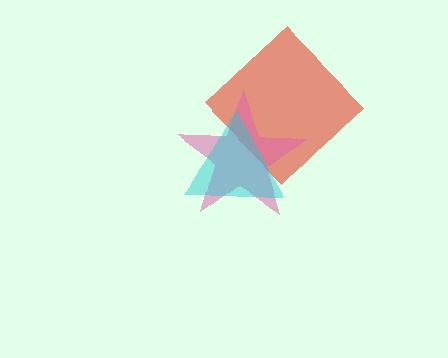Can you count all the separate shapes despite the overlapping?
Yes, there are 3 separate shapes.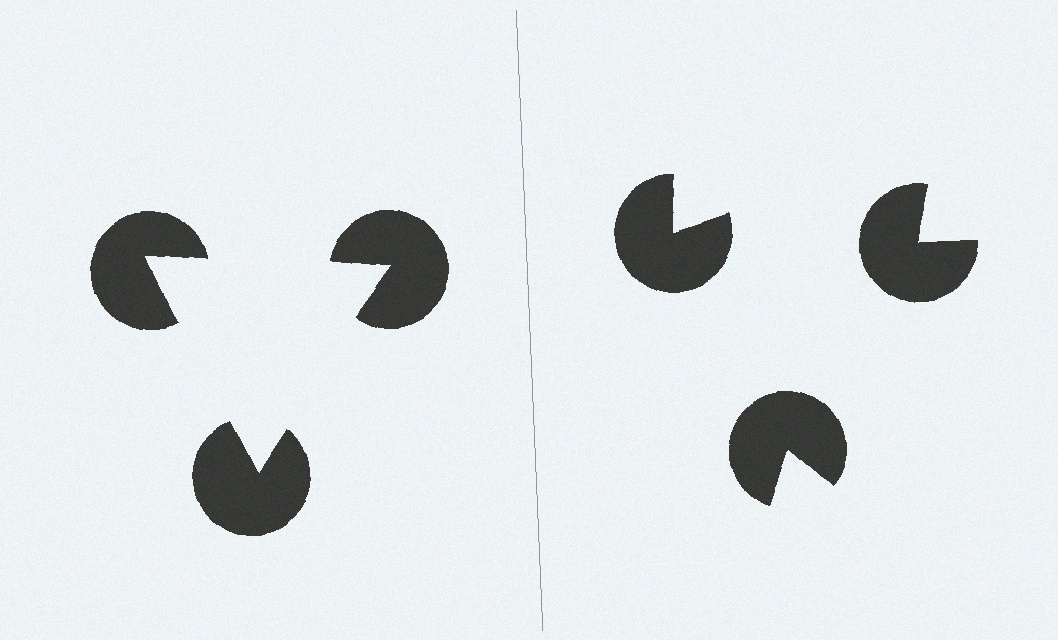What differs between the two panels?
The pac-man discs are positioned identically on both sides; only the wedge orientations differ. On the left they align to a triangle; on the right they are misaligned.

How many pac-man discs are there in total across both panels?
6 — 3 on each side.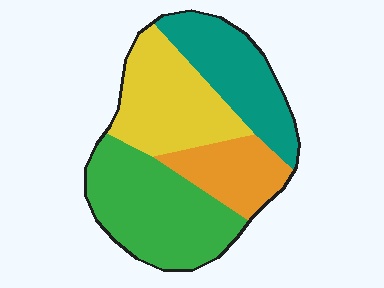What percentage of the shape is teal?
Teal takes up about one quarter (1/4) of the shape.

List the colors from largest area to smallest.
From largest to smallest: green, yellow, teal, orange.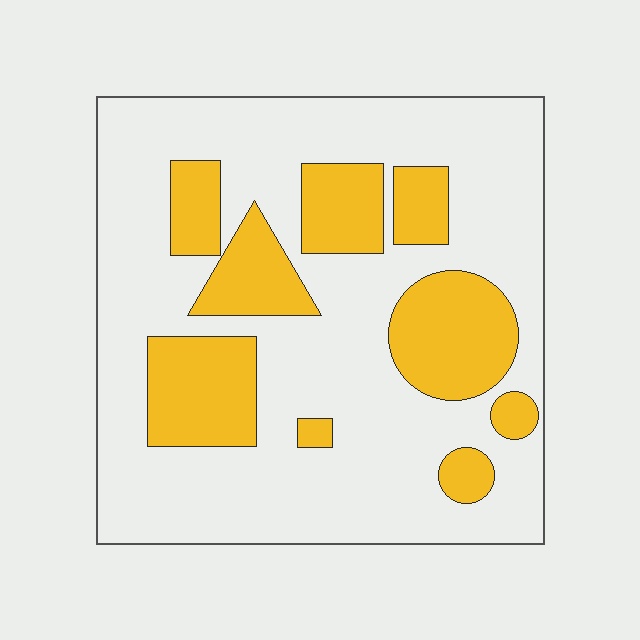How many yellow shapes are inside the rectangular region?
9.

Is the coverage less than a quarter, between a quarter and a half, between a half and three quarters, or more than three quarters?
Between a quarter and a half.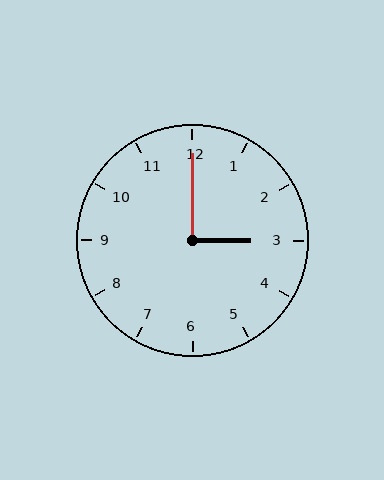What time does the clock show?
3:00.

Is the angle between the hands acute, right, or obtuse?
It is right.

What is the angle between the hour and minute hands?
Approximately 90 degrees.